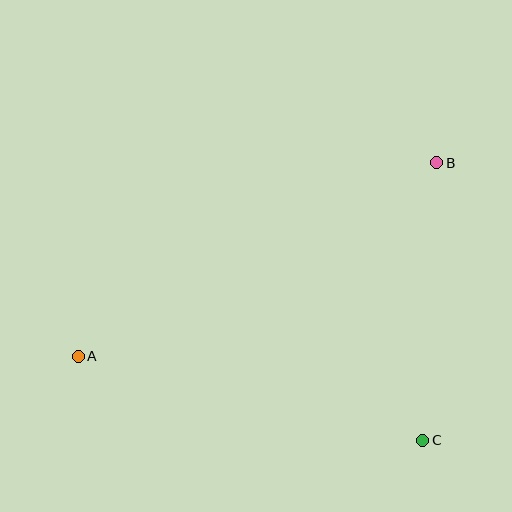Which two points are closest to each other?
Points B and C are closest to each other.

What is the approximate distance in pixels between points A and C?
The distance between A and C is approximately 355 pixels.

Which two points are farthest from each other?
Points A and B are farthest from each other.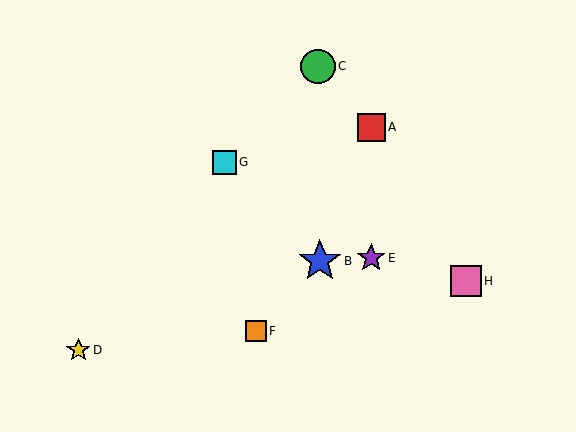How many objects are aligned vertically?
2 objects (A, E) are aligned vertically.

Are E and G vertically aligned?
No, E is at x≈371 and G is at x≈224.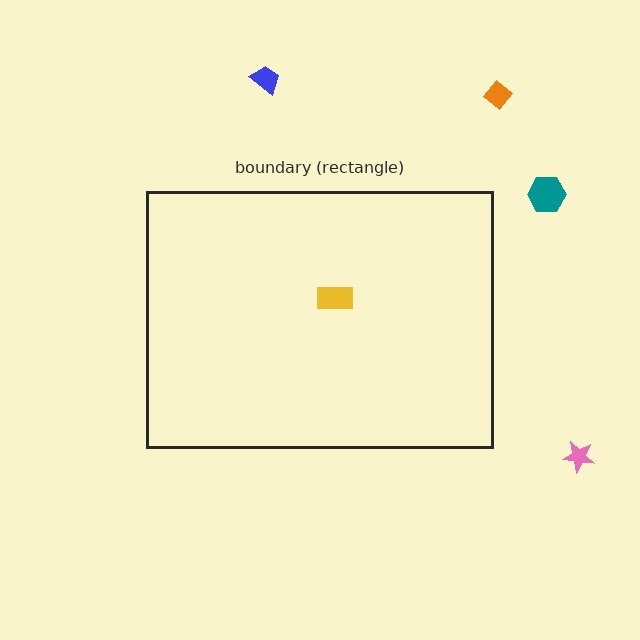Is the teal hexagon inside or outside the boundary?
Outside.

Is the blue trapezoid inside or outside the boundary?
Outside.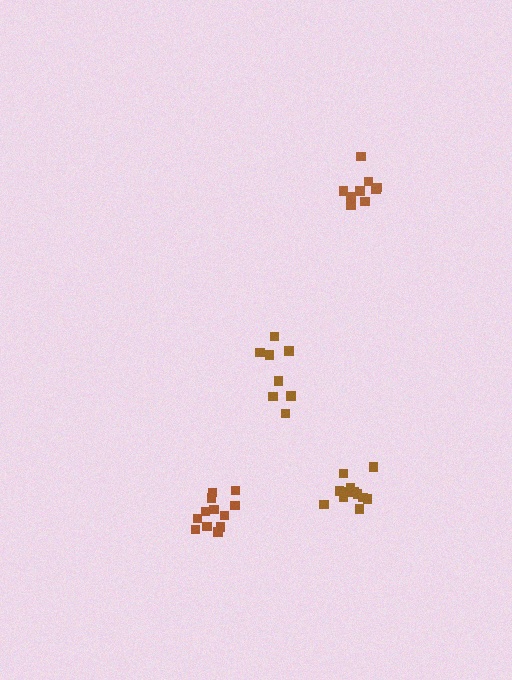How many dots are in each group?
Group 1: 8 dots, Group 2: 9 dots, Group 3: 14 dots, Group 4: 12 dots (43 total).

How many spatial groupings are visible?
There are 4 spatial groupings.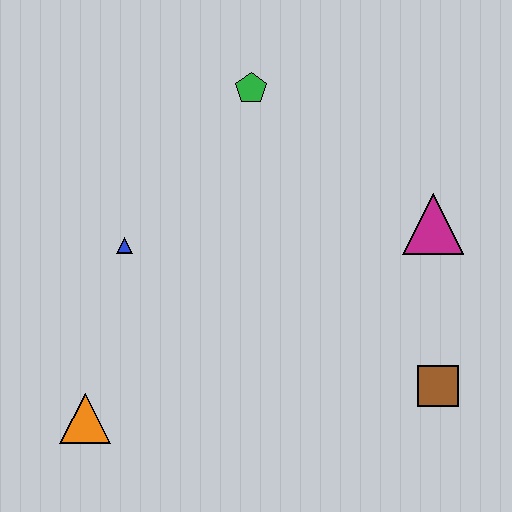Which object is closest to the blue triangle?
The orange triangle is closest to the blue triangle.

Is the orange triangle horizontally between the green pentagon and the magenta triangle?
No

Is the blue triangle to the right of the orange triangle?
Yes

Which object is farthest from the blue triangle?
The brown square is farthest from the blue triangle.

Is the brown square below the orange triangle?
No